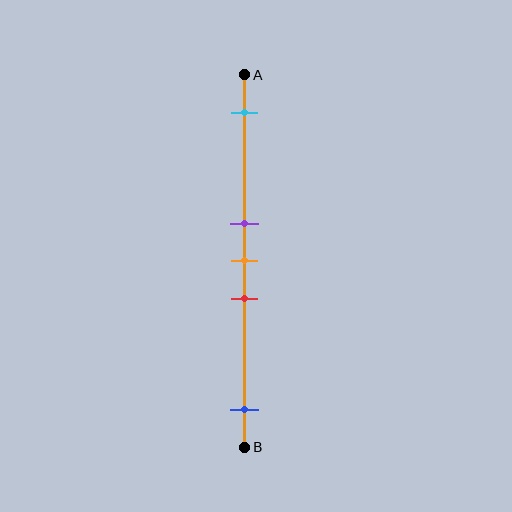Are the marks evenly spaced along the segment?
No, the marks are not evenly spaced.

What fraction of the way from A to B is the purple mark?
The purple mark is approximately 40% (0.4) of the way from A to B.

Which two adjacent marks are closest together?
The purple and orange marks are the closest adjacent pair.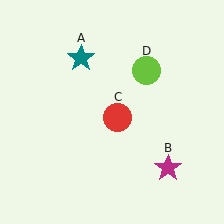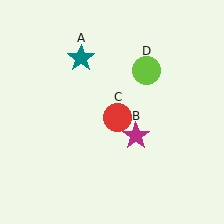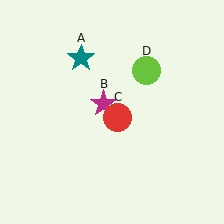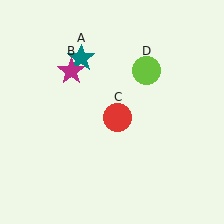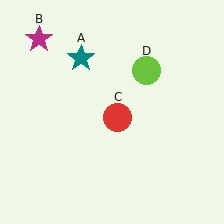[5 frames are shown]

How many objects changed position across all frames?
1 object changed position: magenta star (object B).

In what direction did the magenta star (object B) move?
The magenta star (object B) moved up and to the left.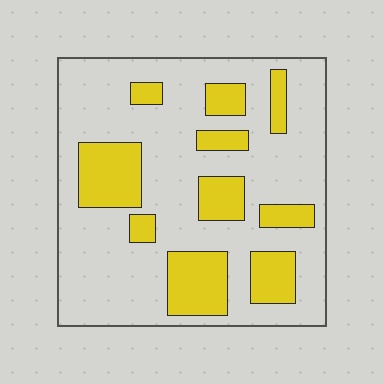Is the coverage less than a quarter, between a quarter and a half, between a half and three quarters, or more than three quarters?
Between a quarter and a half.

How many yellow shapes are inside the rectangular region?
10.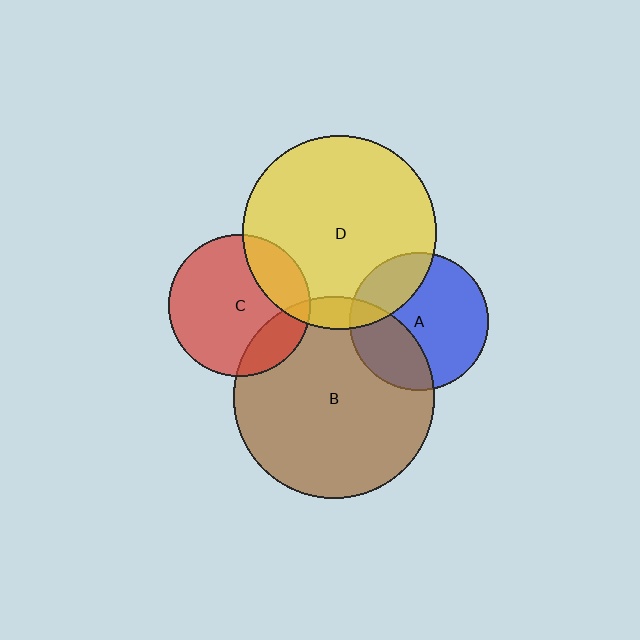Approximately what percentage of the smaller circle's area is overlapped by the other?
Approximately 30%.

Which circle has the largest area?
Circle B (brown).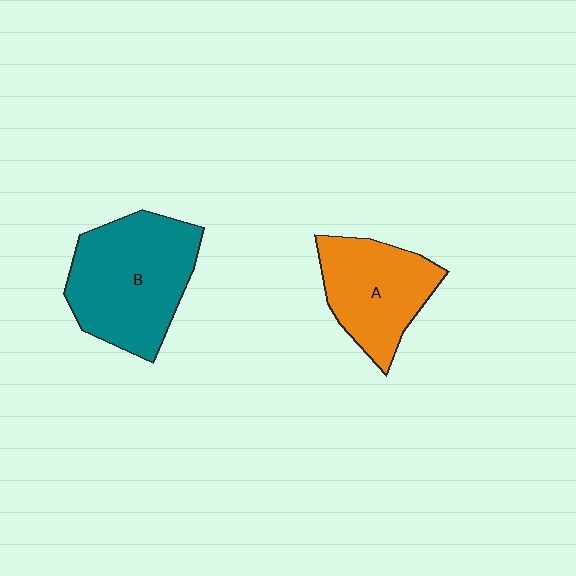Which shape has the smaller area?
Shape A (orange).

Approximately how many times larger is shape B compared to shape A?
Approximately 1.4 times.